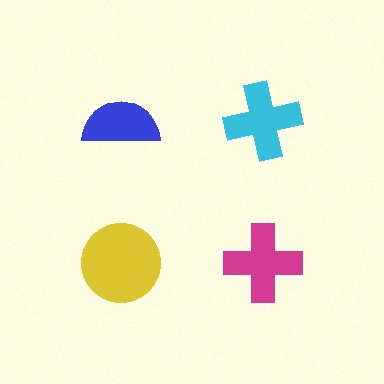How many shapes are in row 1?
2 shapes.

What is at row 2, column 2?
A magenta cross.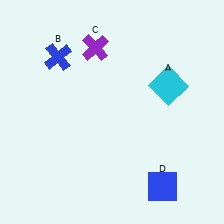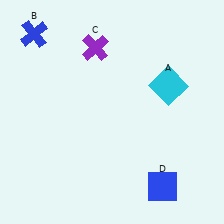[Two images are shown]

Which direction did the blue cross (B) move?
The blue cross (B) moved left.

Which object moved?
The blue cross (B) moved left.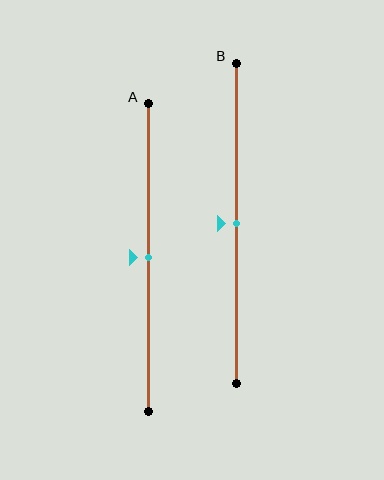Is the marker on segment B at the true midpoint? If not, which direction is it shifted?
Yes, the marker on segment B is at the true midpoint.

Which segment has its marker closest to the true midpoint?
Segment A has its marker closest to the true midpoint.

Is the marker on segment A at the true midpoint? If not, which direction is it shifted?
Yes, the marker on segment A is at the true midpoint.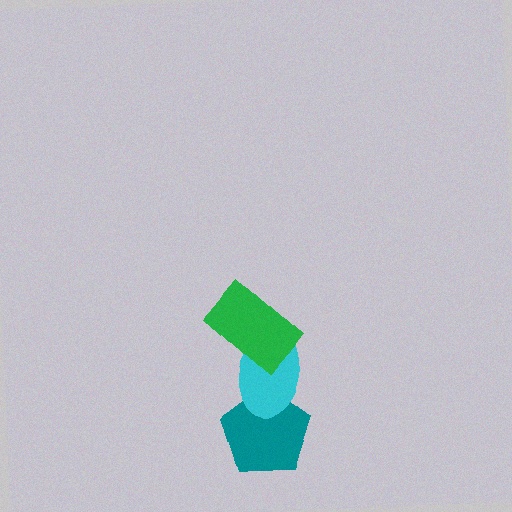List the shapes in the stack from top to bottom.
From top to bottom: the green rectangle, the cyan ellipse, the teal pentagon.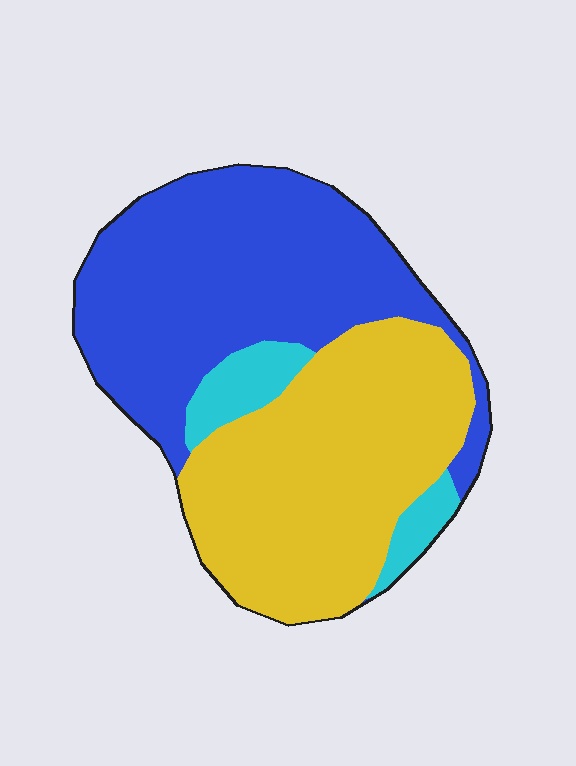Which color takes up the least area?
Cyan, at roughly 10%.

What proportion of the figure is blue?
Blue covers 47% of the figure.